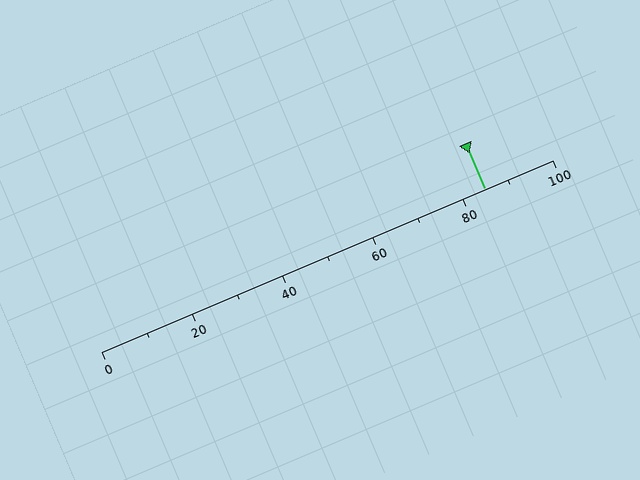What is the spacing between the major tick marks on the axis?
The major ticks are spaced 20 apart.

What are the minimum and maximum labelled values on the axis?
The axis runs from 0 to 100.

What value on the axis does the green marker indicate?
The marker indicates approximately 85.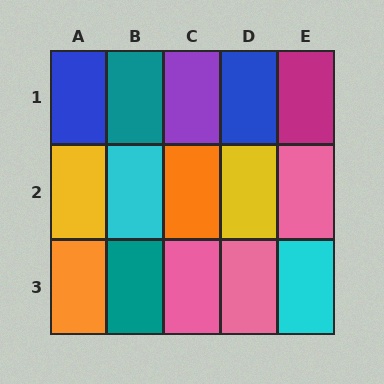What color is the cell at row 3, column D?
Pink.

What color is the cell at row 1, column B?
Teal.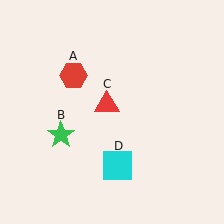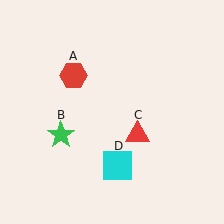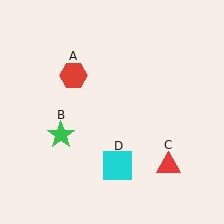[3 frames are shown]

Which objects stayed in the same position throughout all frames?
Red hexagon (object A) and green star (object B) and cyan square (object D) remained stationary.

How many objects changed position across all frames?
1 object changed position: red triangle (object C).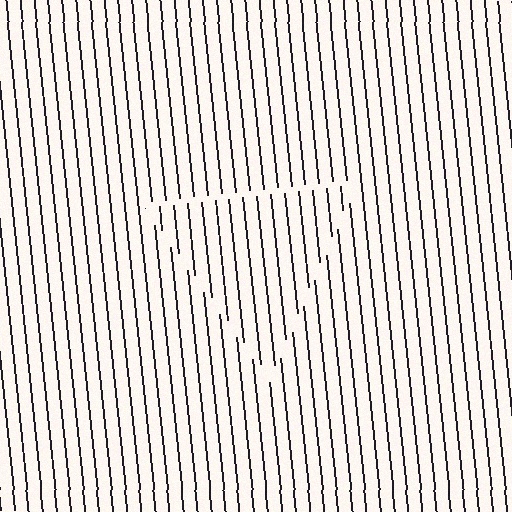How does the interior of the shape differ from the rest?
The interior of the shape contains the same grating, shifted by half a period — the contour is defined by the phase discontinuity where line-ends from the inner and outer gratings abut.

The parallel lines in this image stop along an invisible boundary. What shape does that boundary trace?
An illusory triangle. The interior of the shape contains the same grating, shifted by half a period — the contour is defined by the phase discontinuity where line-ends from the inner and outer gratings abut.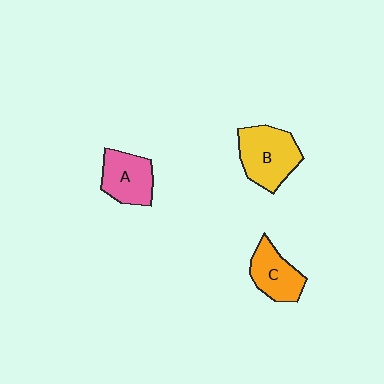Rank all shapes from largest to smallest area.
From largest to smallest: B (yellow), A (pink), C (orange).